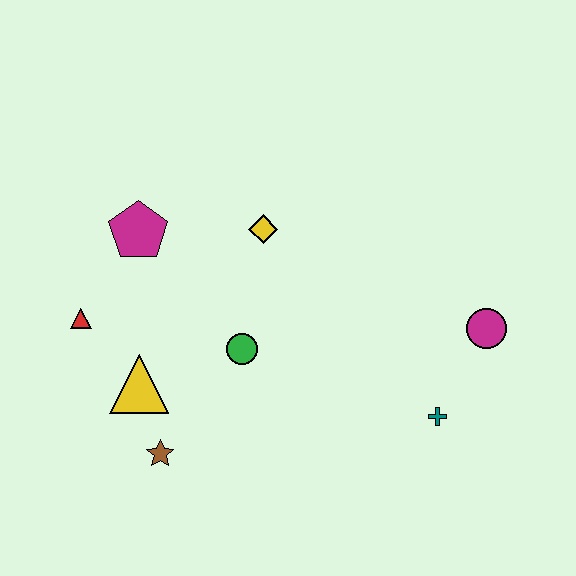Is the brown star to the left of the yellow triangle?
No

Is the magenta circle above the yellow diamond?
No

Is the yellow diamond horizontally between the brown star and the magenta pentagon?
No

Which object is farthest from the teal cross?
The red triangle is farthest from the teal cross.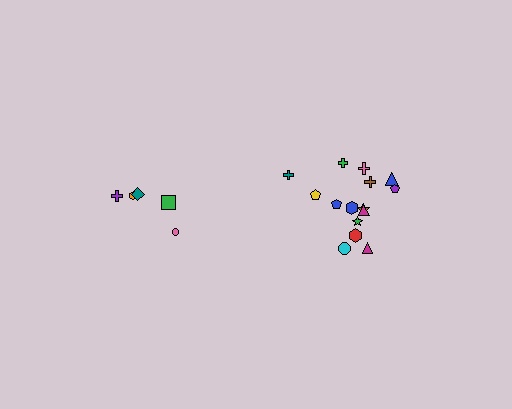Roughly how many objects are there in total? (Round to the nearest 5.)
Roughly 20 objects in total.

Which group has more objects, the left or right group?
The right group.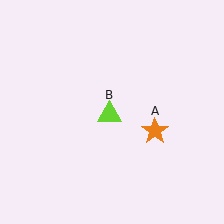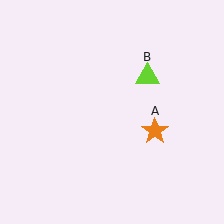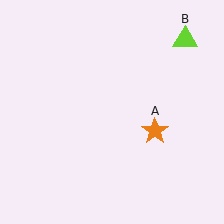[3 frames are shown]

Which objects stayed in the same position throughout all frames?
Orange star (object A) remained stationary.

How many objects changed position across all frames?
1 object changed position: lime triangle (object B).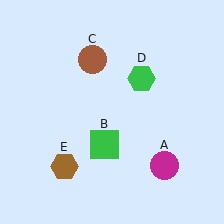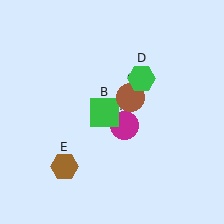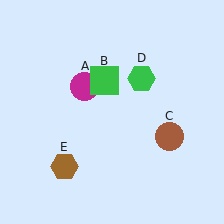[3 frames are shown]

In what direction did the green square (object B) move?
The green square (object B) moved up.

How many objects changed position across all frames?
3 objects changed position: magenta circle (object A), green square (object B), brown circle (object C).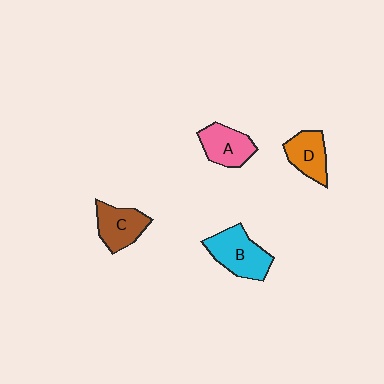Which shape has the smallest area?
Shape D (orange).